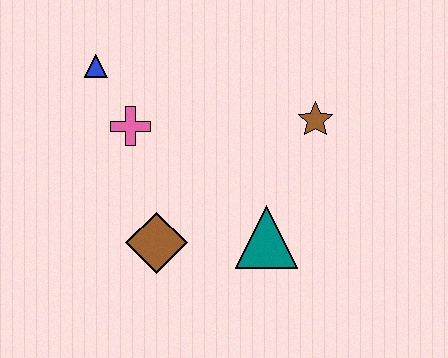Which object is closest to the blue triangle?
The pink cross is closest to the blue triangle.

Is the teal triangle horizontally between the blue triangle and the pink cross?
No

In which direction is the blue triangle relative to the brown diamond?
The blue triangle is above the brown diamond.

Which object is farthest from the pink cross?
The brown star is farthest from the pink cross.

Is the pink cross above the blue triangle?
No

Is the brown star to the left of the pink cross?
No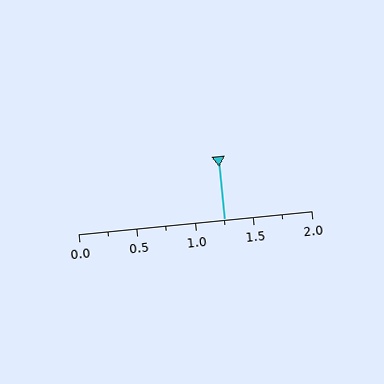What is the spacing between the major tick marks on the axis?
The major ticks are spaced 0.5 apart.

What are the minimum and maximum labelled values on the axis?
The axis runs from 0.0 to 2.0.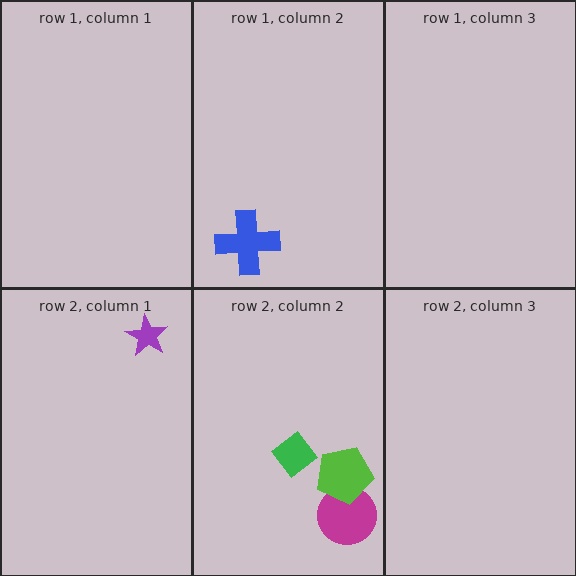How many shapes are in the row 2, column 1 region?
1.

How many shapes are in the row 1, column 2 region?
1.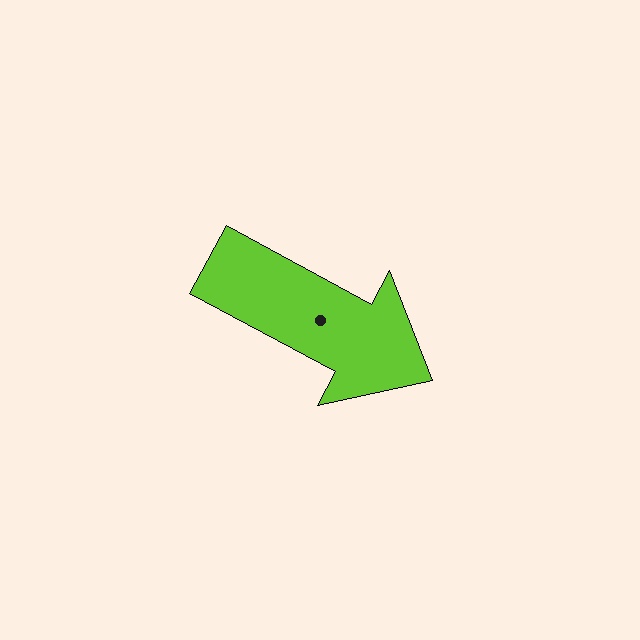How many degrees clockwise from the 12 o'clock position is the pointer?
Approximately 118 degrees.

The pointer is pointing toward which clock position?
Roughly 4 o'clock.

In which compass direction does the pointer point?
Southeast.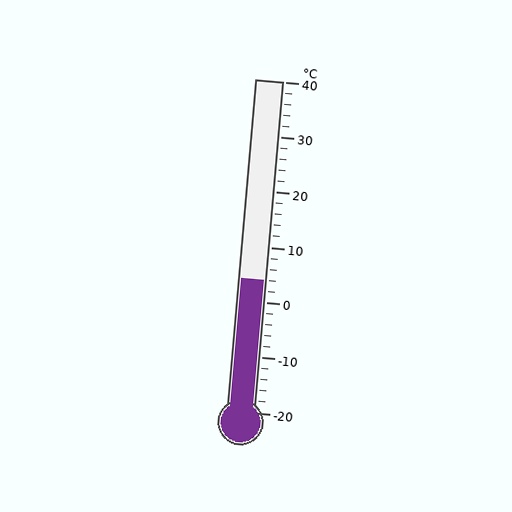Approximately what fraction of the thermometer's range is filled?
The thermometer is filled to approximately 40% of its range.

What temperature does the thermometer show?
The thermometer shows approximately 4°C.